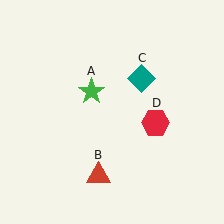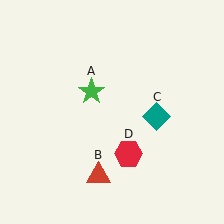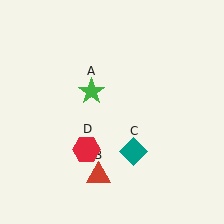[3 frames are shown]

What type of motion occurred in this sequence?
The teal diamond (object C), red hexagon (object D) rotated clockwise around the center of the scene.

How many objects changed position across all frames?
2 objects changed position: teal diamond (object C), red hexagon (object D).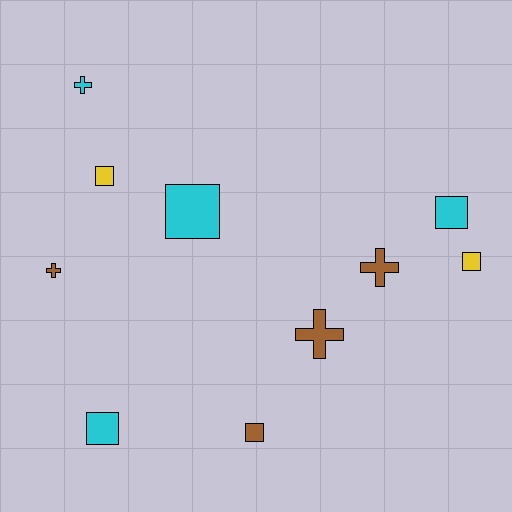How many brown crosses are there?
There are 3 brown crosses.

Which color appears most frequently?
Cyan, with 4 objects.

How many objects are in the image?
There are 10 objects.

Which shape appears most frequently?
Square, with 6 objects.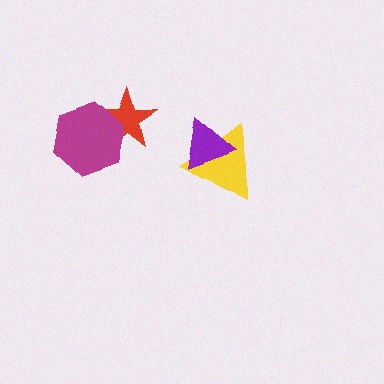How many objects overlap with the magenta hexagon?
1 object overlaps with the magenta hexagon.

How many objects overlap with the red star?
1 object overlaps with the red star.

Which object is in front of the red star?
The magenta hexagon is in front of the red star.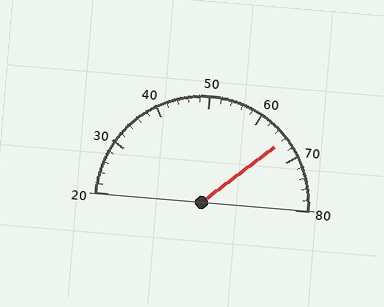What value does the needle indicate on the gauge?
The needle indicates approximately 66.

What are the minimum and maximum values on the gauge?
The gauge ranges from 20 to 80.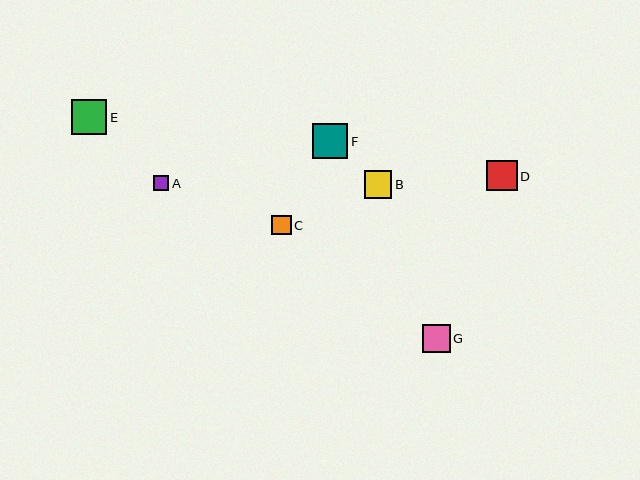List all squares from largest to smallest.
From largest to smallest: F, E, D, G, B, C, A.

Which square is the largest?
Square F is the largest with a size of approximately 35 pixels.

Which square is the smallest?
Square A is the smallest with a size of approximately 15 pixels.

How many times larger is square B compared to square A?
Square B is approximately 1.8 times the size of square A.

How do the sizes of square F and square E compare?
Square F and square E are approximately the same size.